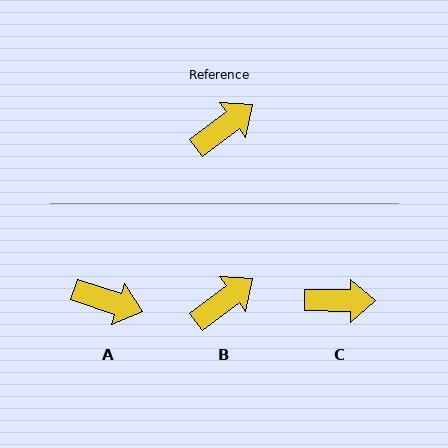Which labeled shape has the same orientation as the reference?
B.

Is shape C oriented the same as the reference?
No, it is off by about 38 degrees.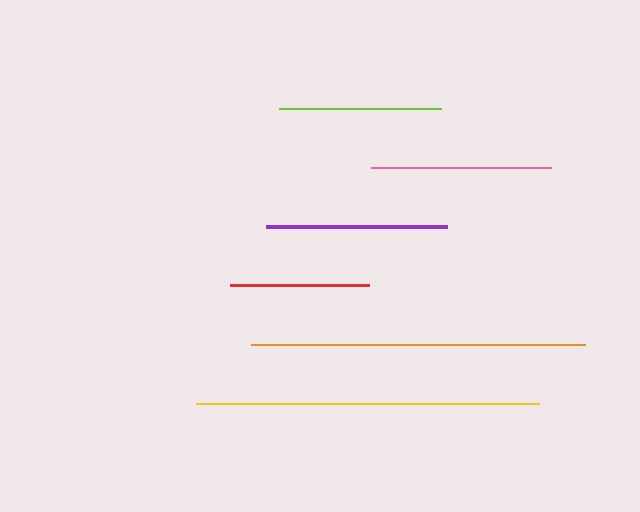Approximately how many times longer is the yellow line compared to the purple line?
The yellow line is approximately 1.9 times the length of the purple line.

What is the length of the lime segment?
The lime segment is approximately 161 pixels long.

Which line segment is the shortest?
The red line is the shortest at approximately 139 pixels.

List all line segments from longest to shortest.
From longest to shortest: yellow, orange, purple, pink, lime, red.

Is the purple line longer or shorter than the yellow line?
The yellow line is longer than the purple line.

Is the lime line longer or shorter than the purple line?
The purple line is longer than the lime line.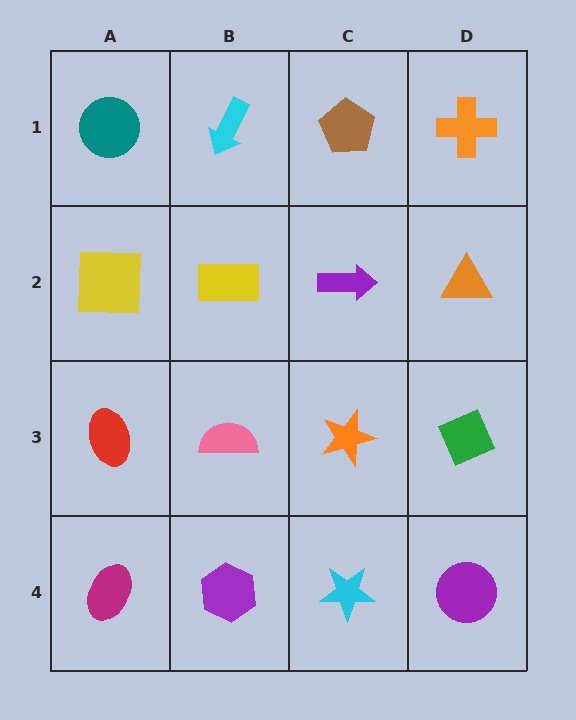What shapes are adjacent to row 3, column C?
A purple arrow (row 2, column C), a cyan star (row 4, column C), a pink semicircle (row 3, column B), a green diamond (row 3, column D).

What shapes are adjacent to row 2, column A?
A teal circle (row 1, column A), a red ellipse (row 3, column A), a yellow rectangle (row 2, column B).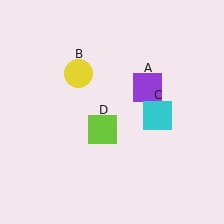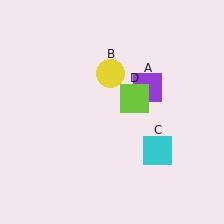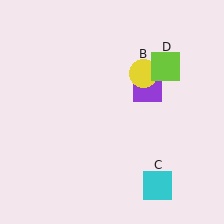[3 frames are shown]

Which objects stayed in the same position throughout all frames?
Purple square (object A) remained stationary.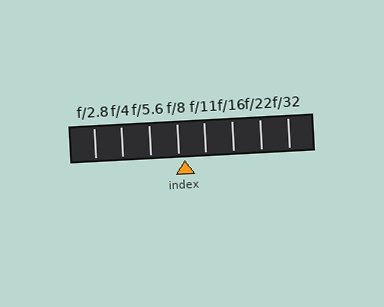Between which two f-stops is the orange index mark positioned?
The index mark is between f/8 and f/11.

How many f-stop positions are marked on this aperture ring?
There are 8 f-stop positions marked.